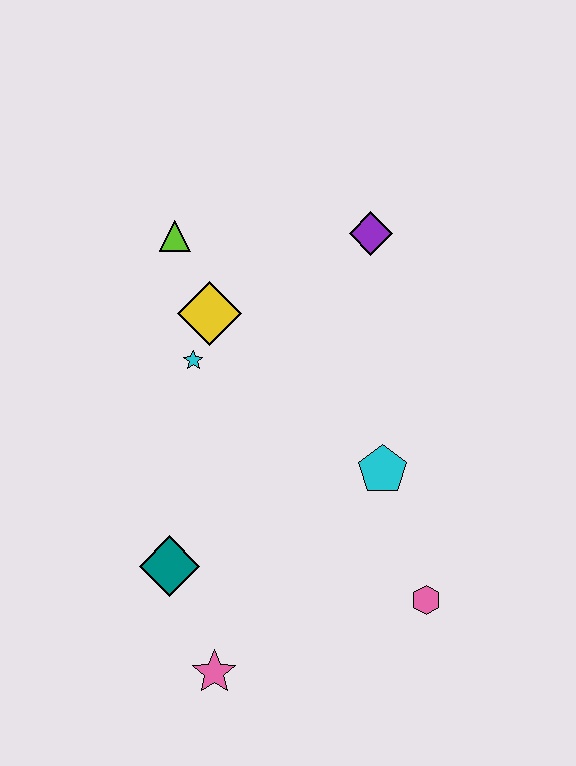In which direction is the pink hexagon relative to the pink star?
The pink hexagon is to the right of the pink star.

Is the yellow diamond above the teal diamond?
Yes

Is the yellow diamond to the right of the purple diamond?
No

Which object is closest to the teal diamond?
The pink star is closest to the teal diamond.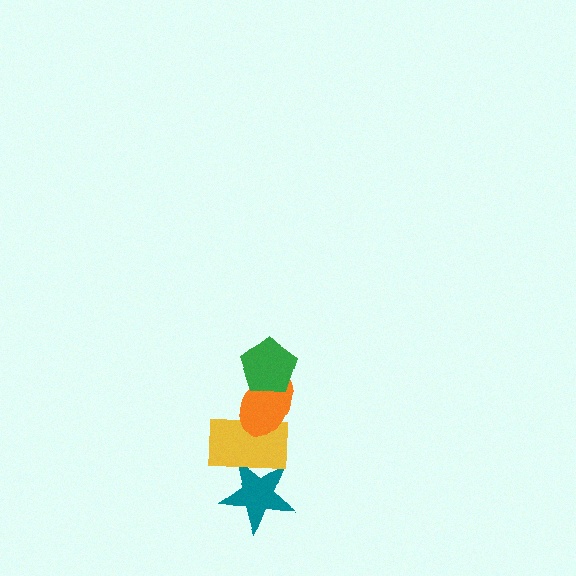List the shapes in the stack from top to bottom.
From top to bottom: the green pentagon, the orange ellipse, the yellow rectangle, the teal star.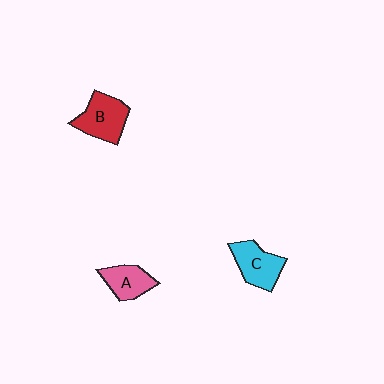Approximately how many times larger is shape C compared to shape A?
Approximately 1.2 times.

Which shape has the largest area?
Shape B (red).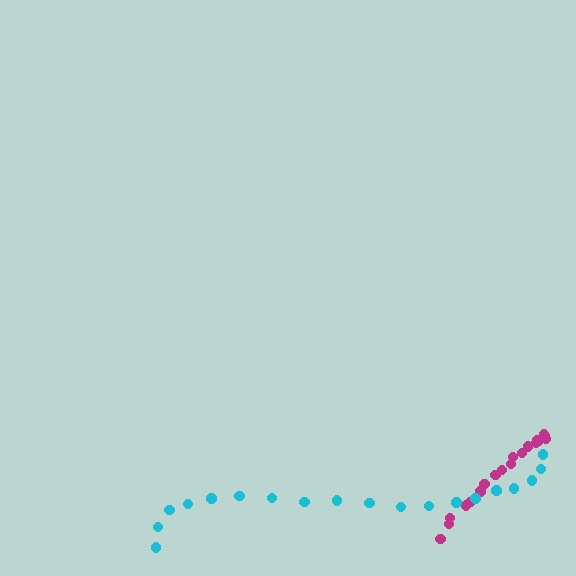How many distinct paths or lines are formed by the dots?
There are 2 distinct paths.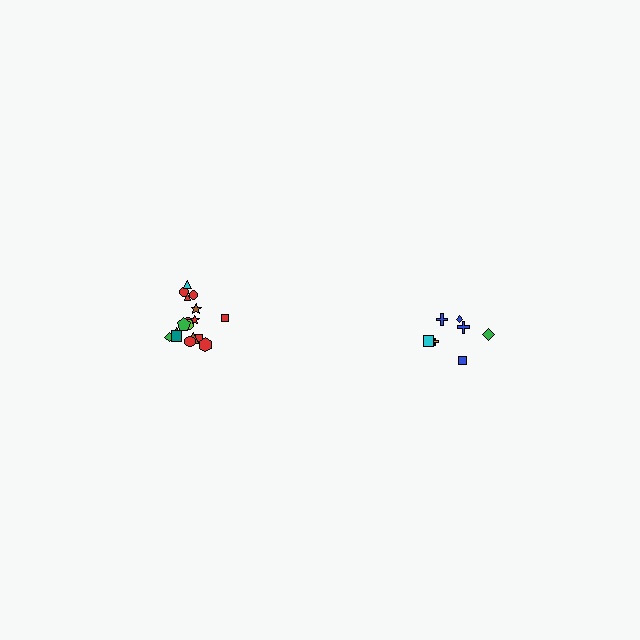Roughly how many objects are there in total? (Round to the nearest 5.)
Roughly 25 objects in total.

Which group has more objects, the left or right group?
The left group.